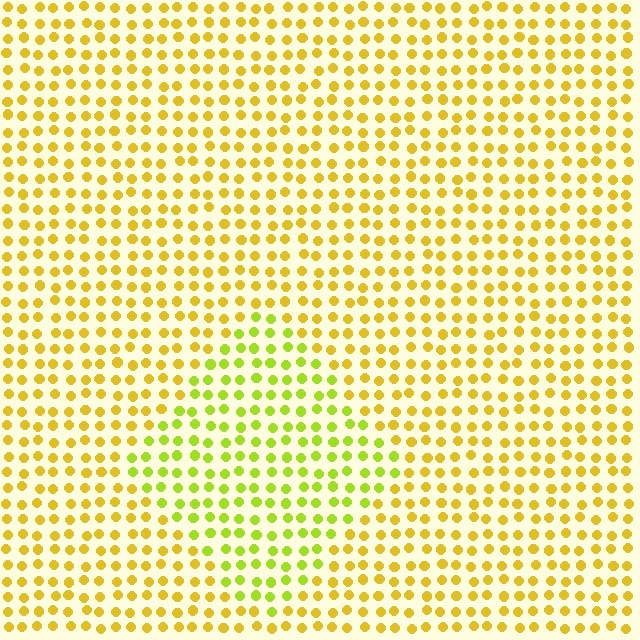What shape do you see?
I see a diamond.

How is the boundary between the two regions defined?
The boundary is defined purely by a slight shift in hue (about 31 degrees). Spacing, size, and orientation are identical on both sides.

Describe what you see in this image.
The image is filled with small yellow elements in a uniform arrangement. A diamond-shaped region is visible where the elements are tinted to a slightly different hue, forming a subtle color boundary.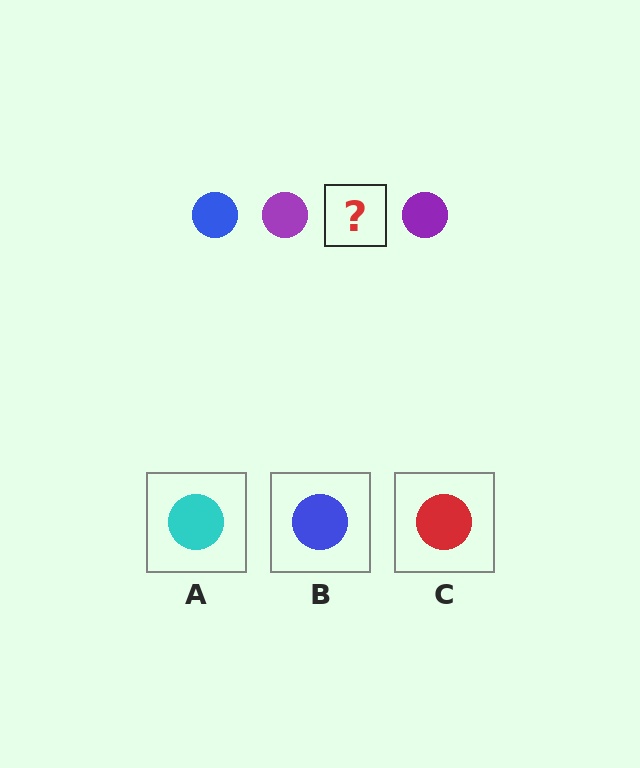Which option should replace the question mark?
Option B.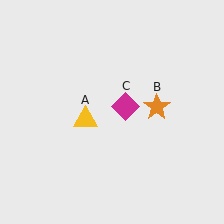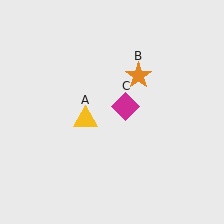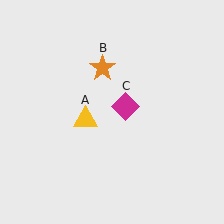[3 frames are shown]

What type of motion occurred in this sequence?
The orange star (object B) rotated counterclockwise around the center of the scene.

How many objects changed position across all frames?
1 object changed position: orange star (object B).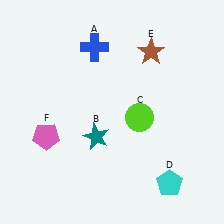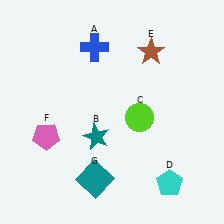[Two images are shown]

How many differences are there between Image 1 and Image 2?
There is 1 difference between the two images.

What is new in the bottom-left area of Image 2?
A teal square (G) was added in the bottom-left area of Image 2.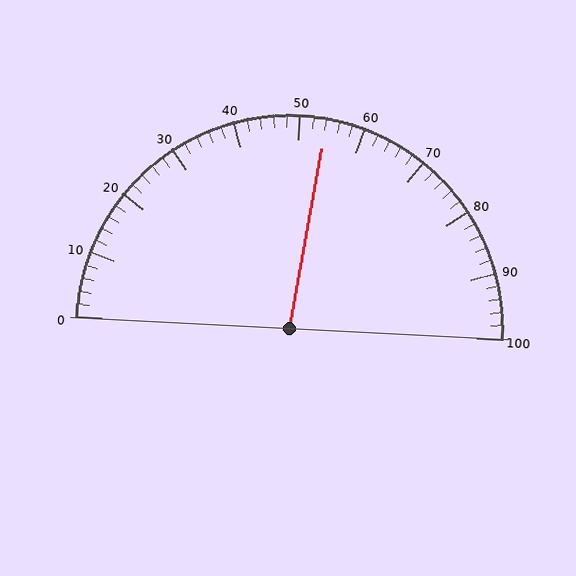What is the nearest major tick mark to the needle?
The nearest major tick mark is 50.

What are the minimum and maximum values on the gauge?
The gauge ranges from 0 to 100.